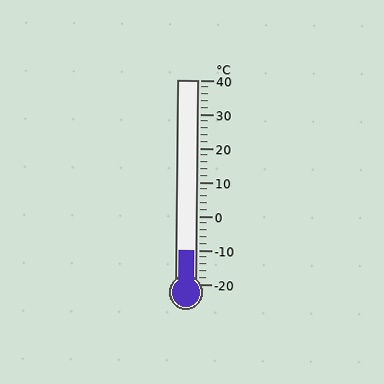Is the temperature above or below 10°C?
The temperature is below 10°C.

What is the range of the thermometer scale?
The thermometer scale ranges from -20°C to 40°C.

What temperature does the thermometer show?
The thermometer shows approximately -10°C.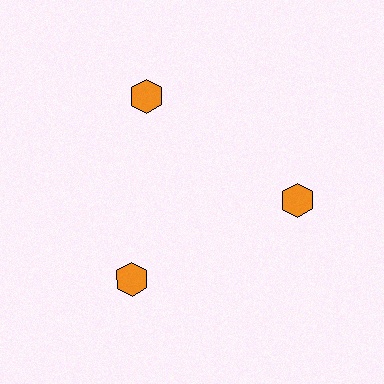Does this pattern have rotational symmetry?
Yes, this pattern has 3-fold rotational symmetry. It looks the same after rotating 120 degrees around the center.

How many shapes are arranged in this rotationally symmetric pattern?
There are 3 shapes, arranged in 3 groups of 1.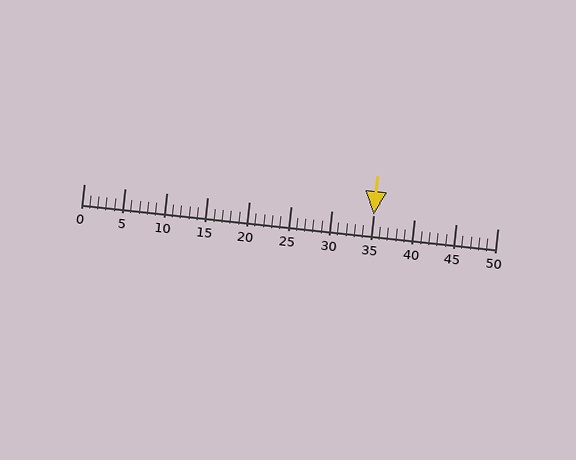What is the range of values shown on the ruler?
The ruler shows values from 0 to 50.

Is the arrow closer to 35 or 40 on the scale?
The arrow is closer to 35.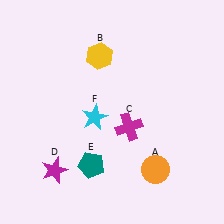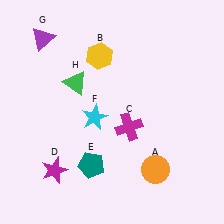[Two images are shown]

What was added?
A purple triangle (G), a green triangle (H) were added in Image 2.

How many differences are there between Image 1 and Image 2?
There are 2 differences between the two images.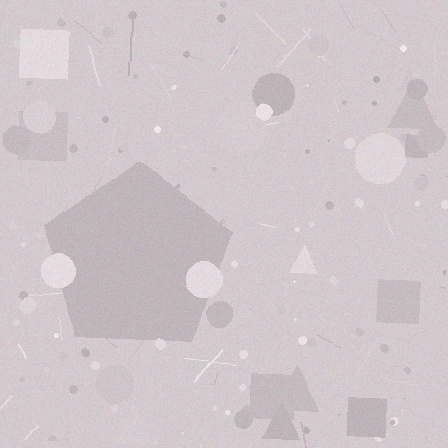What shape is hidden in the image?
A pentagon is hidden in the image.